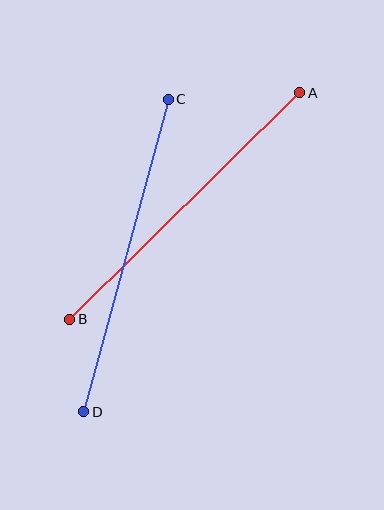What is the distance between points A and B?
The distance is approximately 323 pixels.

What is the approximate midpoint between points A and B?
The midpoint is at approximately (185, 206) pixels.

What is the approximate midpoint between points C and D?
The midpoint is at approximately (126, 256) pixels.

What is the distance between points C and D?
The distance is approximately 324 pixels.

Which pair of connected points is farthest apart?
Points C and D are farthest apart.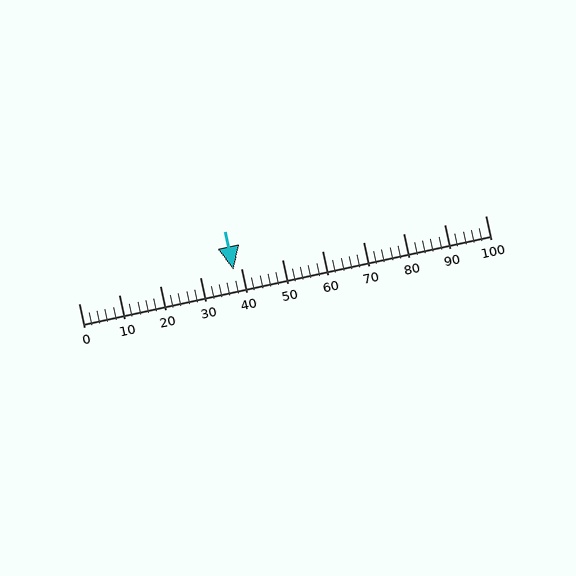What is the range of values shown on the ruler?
The ruler shows values from 0 to 100.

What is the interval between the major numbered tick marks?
The major tick marks are spaced 10 units apart.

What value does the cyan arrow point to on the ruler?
The cyan arrow points to approximately 38.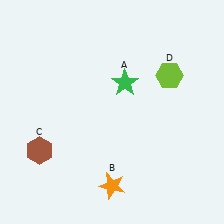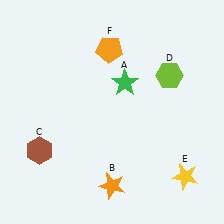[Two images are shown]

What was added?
A yellow star (E), an orange pentagon (F) were added in Image 2.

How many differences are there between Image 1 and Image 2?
There are 2 differences between the two images.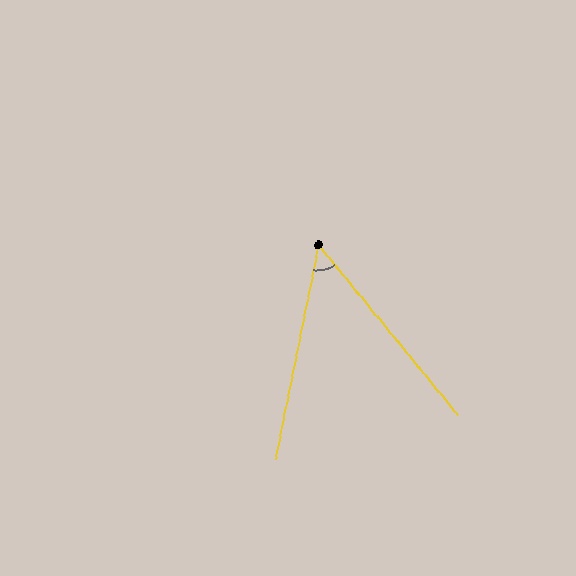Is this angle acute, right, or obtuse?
It is acute.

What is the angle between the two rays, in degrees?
Approximately 51 degrees.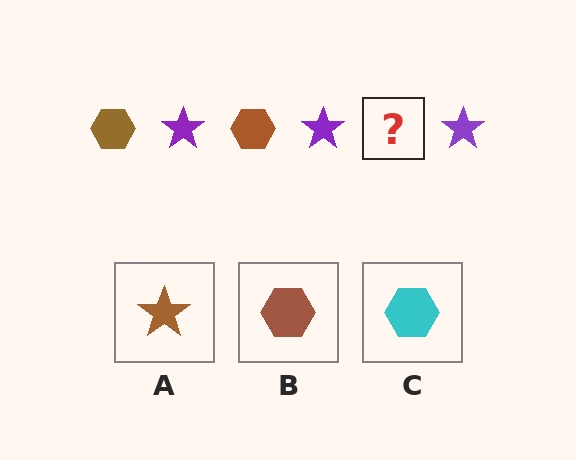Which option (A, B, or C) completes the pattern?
B.